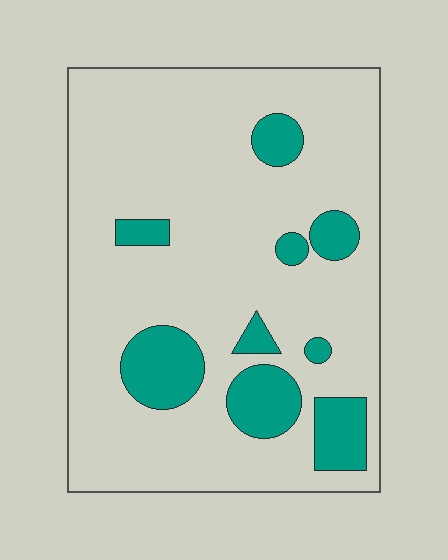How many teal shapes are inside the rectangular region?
9.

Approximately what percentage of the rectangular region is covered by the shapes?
Approximately 15%.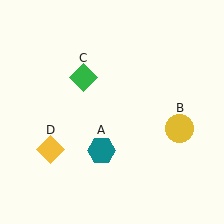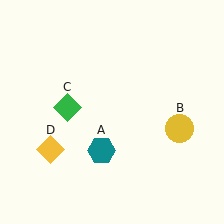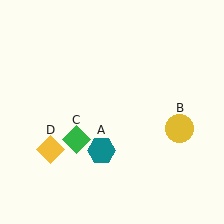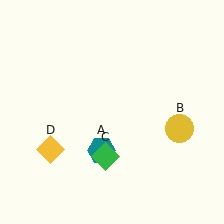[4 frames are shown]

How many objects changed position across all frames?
1 object changed position: green diamond (object C).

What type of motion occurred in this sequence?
The green diamond (object C) rotated counterclockwise around the center of the scene.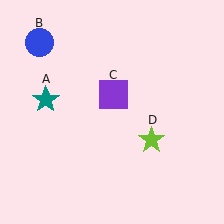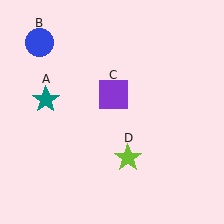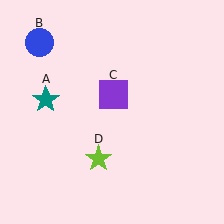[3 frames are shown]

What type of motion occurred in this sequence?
The lime star (object D) rotated clockwise around the center of the scene.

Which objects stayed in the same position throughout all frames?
Teal star (object A) and blue circle (object B) and purple square (object C) remained stationary.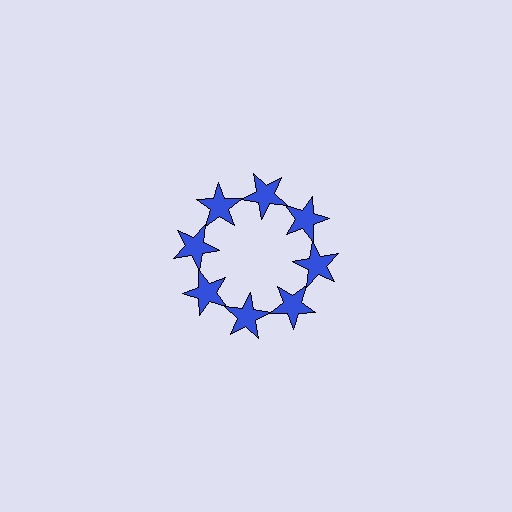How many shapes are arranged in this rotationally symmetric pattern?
There are 8 shapes, arranged in 8 groups of 1.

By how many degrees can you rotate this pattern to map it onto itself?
The pattern maps onto itself every 45 degrees of rotation.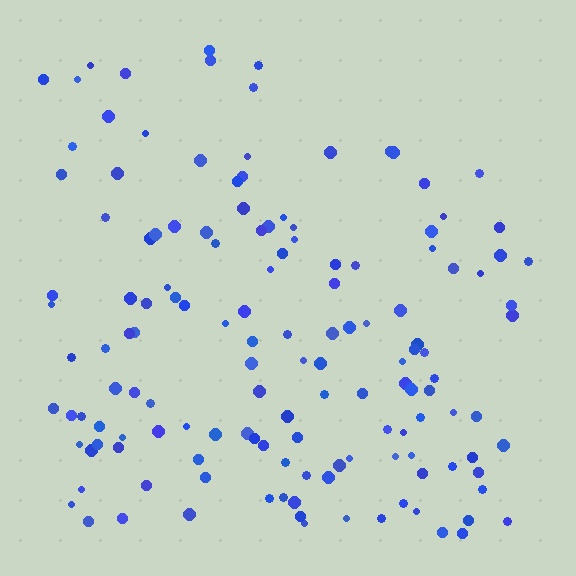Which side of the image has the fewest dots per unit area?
The top.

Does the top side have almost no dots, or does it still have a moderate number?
Still a moderate number, just noticeably fewer than the bottom.